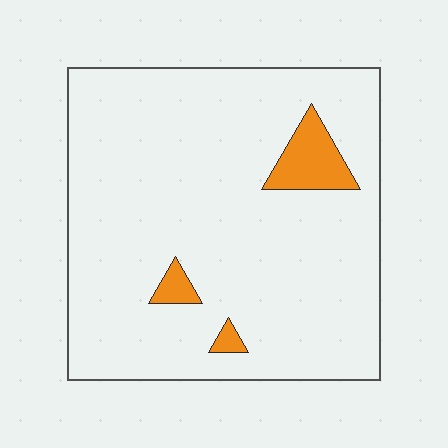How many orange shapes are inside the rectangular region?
3.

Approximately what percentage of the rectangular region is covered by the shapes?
Approximately 5%.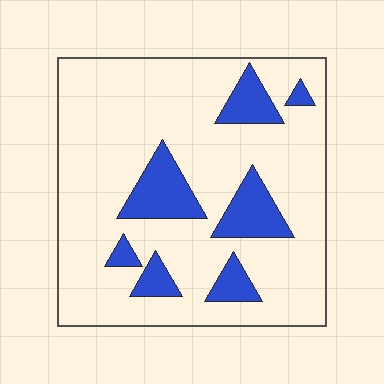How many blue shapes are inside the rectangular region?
7.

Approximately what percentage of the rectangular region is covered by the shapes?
Approximately 20%.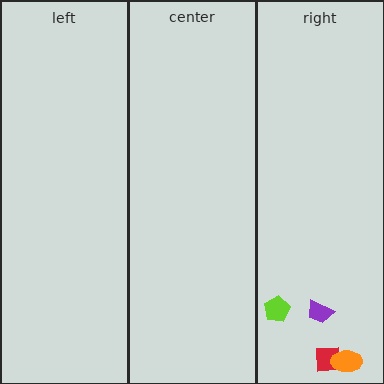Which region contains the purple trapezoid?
The right region.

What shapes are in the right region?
The red square, the lime pentagon, the purple trapezoid, the orange ellipse.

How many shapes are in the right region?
4.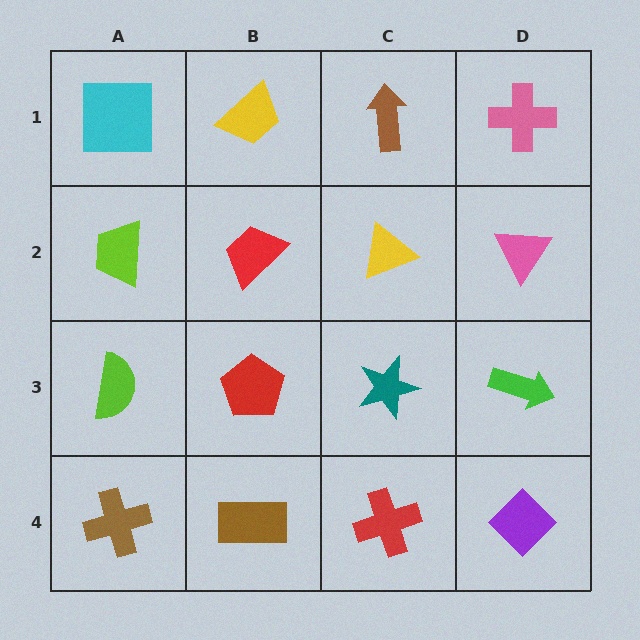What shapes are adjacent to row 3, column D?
A pink triangle (row 2, column D), a purple diamond (row 4, column D), a teal star (row 3, column C).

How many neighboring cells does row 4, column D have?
2.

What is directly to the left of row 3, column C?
A red pentagon.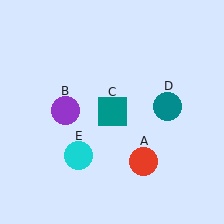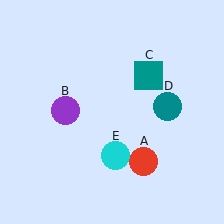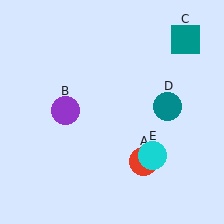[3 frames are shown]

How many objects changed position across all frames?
2 objects changed position: teal square (object C), cyan circle (object E).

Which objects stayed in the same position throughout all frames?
Red circle (object A) and purple circle (object B) and teal circle (object D) remained stationary.